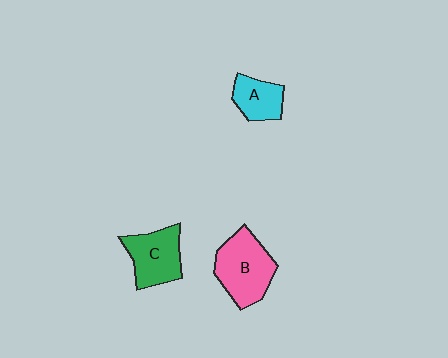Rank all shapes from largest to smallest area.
From largest to smallest: B (pink), C (green), A (cyan).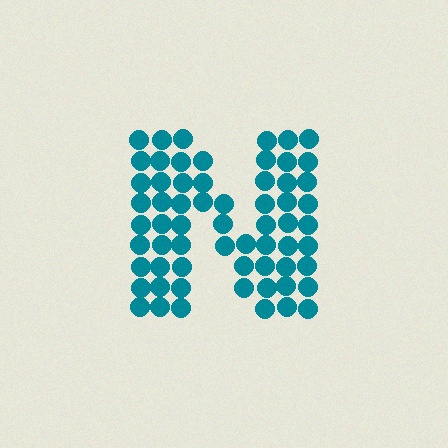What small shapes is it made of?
It is made of small circles.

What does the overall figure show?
The overall figure shows the letter N.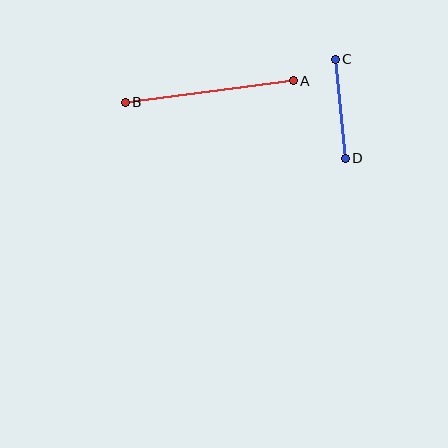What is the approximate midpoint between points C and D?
The midpoint is at approximately (340, 109) pixels.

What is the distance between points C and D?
The distance is approximately 100 pixels.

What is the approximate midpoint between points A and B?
The midpoint is at approximately (209, 91) pixels.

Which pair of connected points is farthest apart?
Points A and B are farthest apart.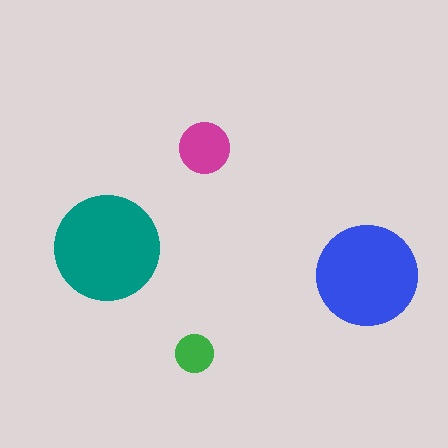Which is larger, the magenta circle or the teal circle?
The teal one.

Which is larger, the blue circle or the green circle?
The blue one.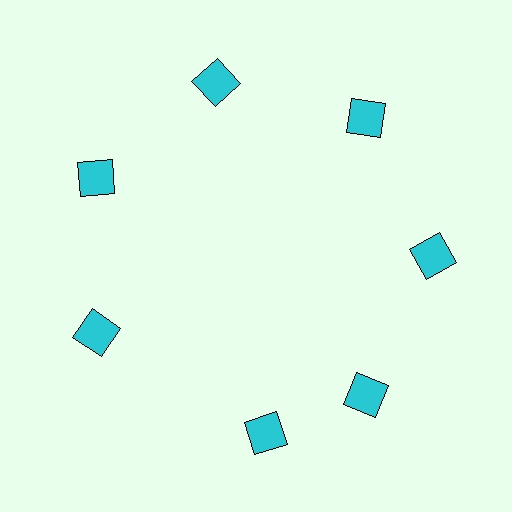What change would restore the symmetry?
The symmetry would be restored by rotating it back into even spacing with its neighbors so that all 7 squares sit at equal angles and equal distance from the center.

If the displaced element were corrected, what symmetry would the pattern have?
It would have 7-fold rotational symmetry — the pattern would map onto itself every 51 degrees.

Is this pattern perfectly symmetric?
No. The 7 cyan squares are arranged in a ring, but one element near the 6 o'clock position is rotated out of alignment along the ring, breaking the 7-fold rotational symmetry.